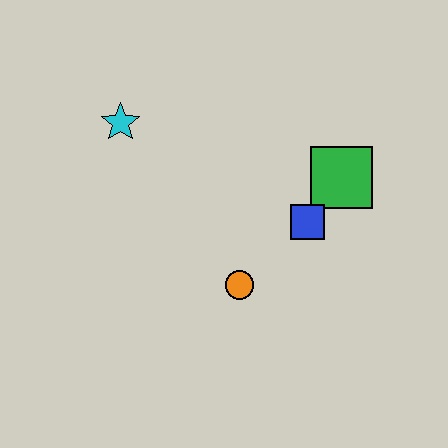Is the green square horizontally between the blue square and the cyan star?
No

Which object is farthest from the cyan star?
The green square is farthest from the cyan star.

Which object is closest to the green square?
The blue square is closest to the green square.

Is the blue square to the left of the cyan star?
No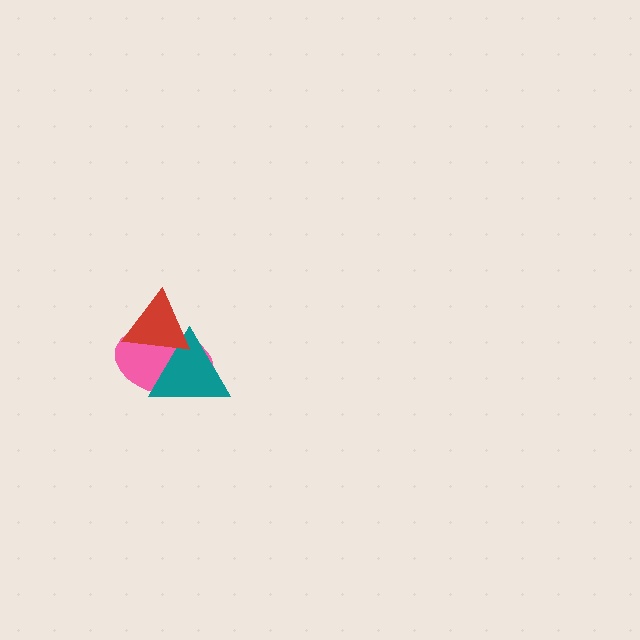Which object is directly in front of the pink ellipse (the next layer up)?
The teal triangle is directly in front of the pink ellipse.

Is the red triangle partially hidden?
No, no other shape covers it.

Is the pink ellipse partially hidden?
Yes, it is partially covered by another shape.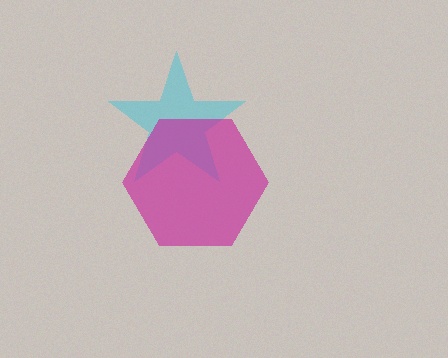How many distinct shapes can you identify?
There are 2 distinct shapes: a cyan star, a magenta hexagon.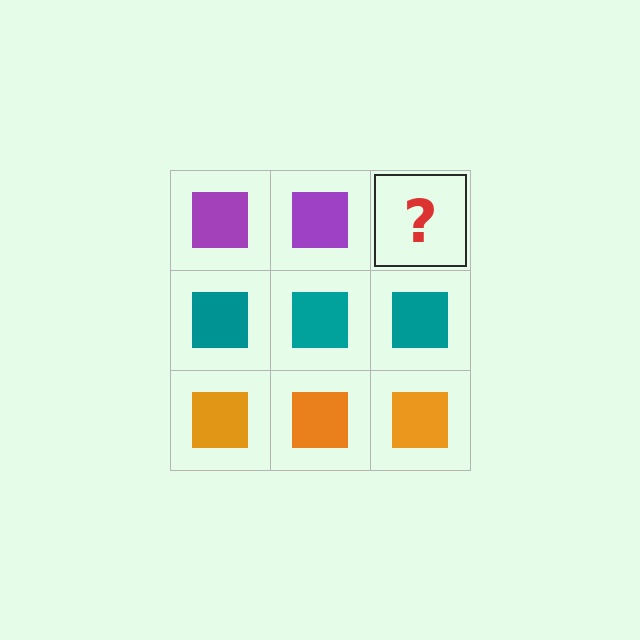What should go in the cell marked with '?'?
The missing cell should contain a purple square.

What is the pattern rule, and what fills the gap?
The rule is that each row has a consistent color. The gap should be filled with a purple square.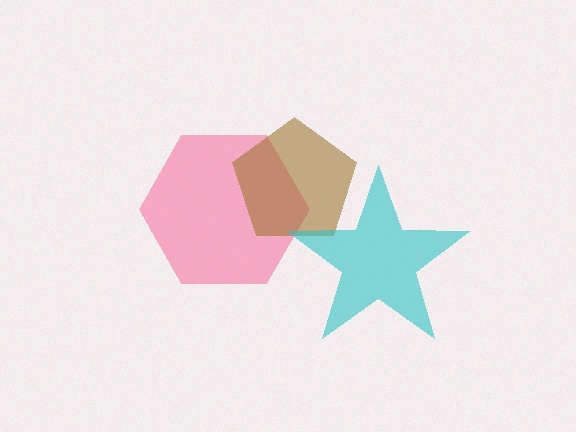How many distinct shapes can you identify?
There are 3 distinct shapes: a pink hexagon, a brown pentagon, a cyan star.